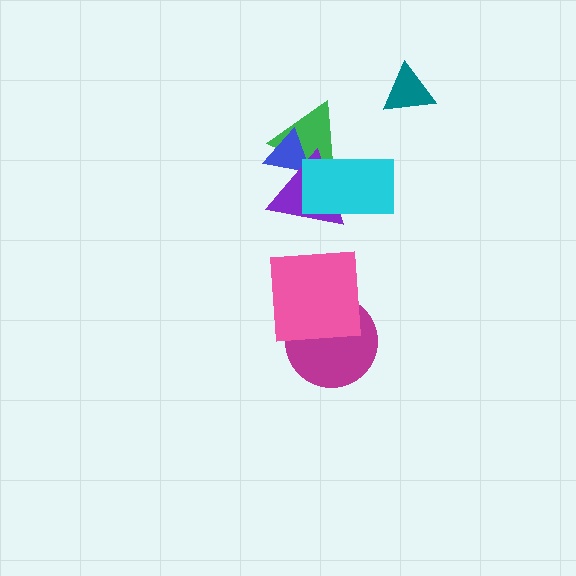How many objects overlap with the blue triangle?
2 objects overlap with the blue triangle.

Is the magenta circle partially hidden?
Yes, it is partially covered by another shape.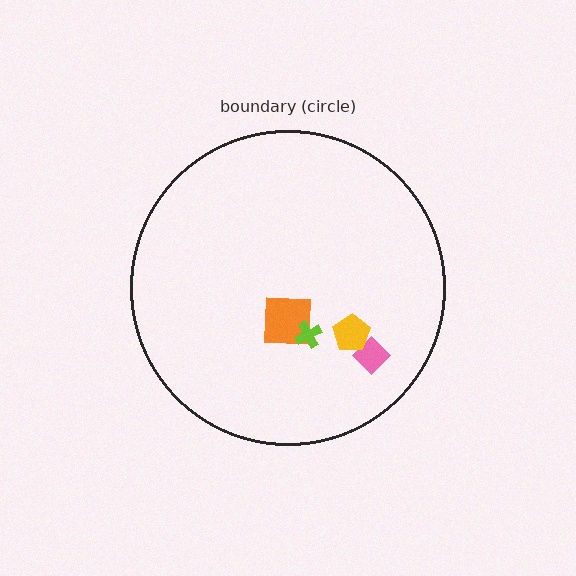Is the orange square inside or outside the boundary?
Inside.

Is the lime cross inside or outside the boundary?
Inside.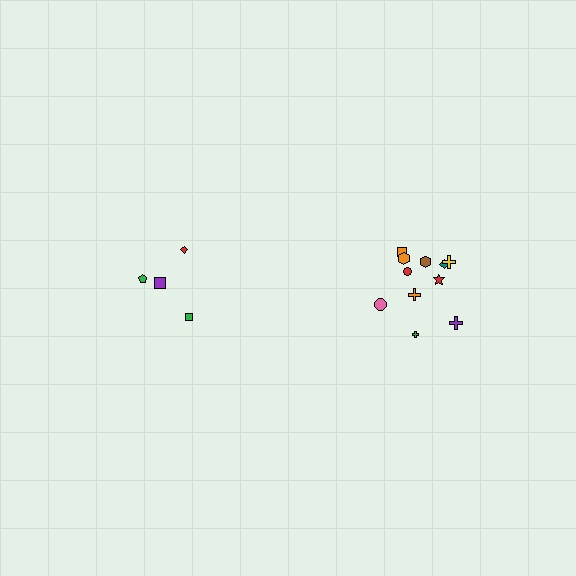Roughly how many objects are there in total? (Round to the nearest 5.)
Roughly 15 objects in total.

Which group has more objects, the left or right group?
The right group.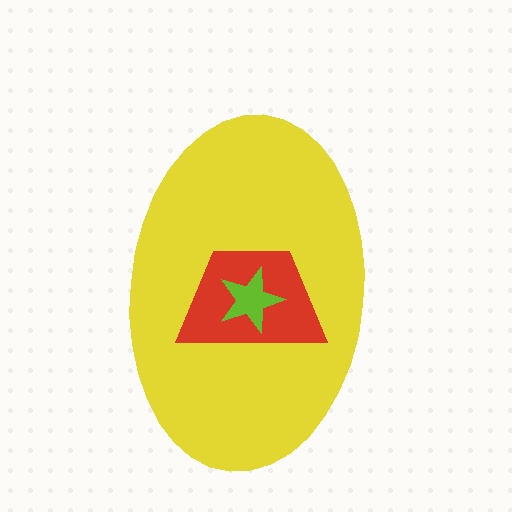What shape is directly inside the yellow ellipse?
The red trapezoid.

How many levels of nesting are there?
3.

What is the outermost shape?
The yellow ellipse.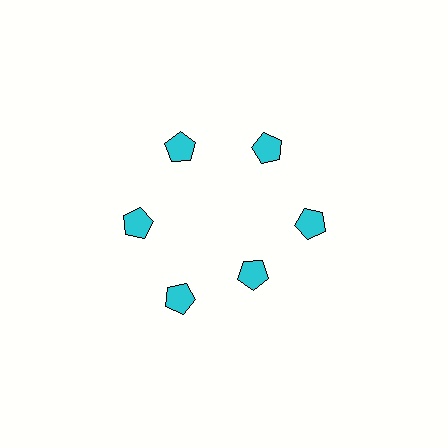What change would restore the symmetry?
The symmetry would be restored by moving it outward, back onto the ring so that all 6 pentagons sit at equal angles and equal distance from the center.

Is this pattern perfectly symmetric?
No. The 6 cyan pentagons are arranged in a ring, but one element near the 5 o'clock position is pulled inward toward the center, breaking the 6-fold rotational symmetry.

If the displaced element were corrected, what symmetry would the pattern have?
It would have 6-fold rotational symmetry — the pattern would map onto itself every 60 degrees.